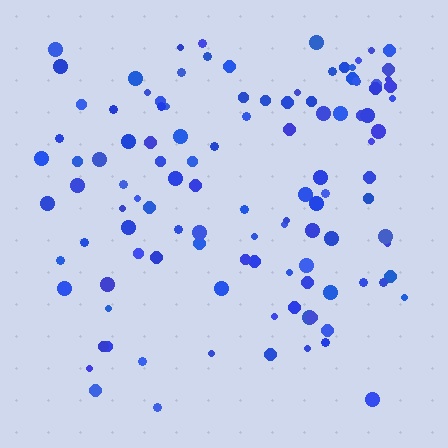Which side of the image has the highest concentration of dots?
The top.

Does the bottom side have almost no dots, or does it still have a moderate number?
Still a moderate number, just noticeably fewer than the top.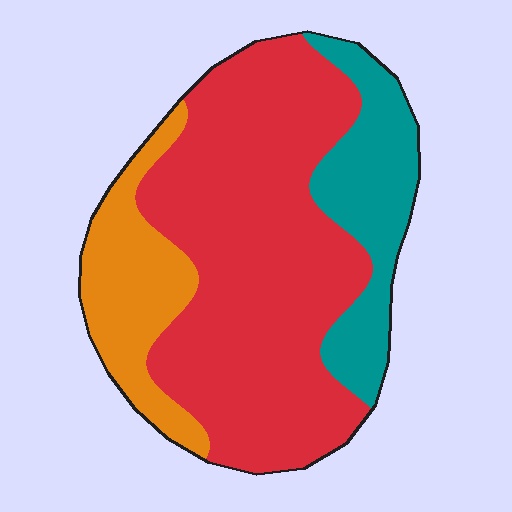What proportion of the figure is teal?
Teal takes up about one fifth (1/5) of the figure.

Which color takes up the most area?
Red, at roughly 65%.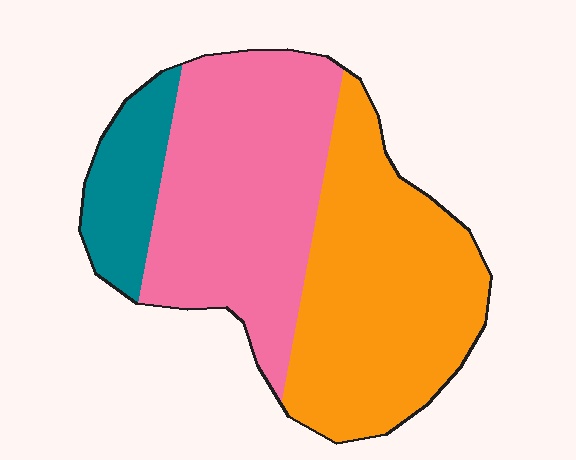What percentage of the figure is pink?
Pink takes up about two fifths (2/5) of the figure.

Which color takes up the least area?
Teal, at roughly 15%.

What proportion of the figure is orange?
Orange covers 44% of the figure.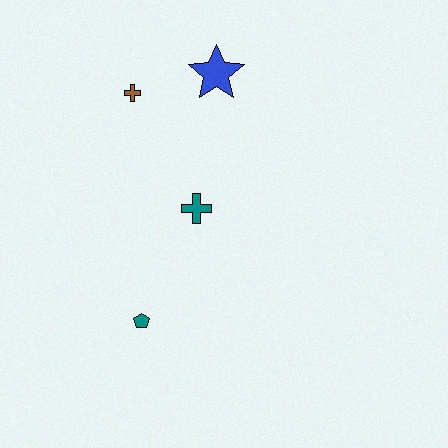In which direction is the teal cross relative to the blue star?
The teal cross is below the blue star.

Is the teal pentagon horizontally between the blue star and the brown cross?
Yes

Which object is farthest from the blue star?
The teal pentagon is farthest from the blue star.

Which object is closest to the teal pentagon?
The teal cross is closest to the teal pentagon.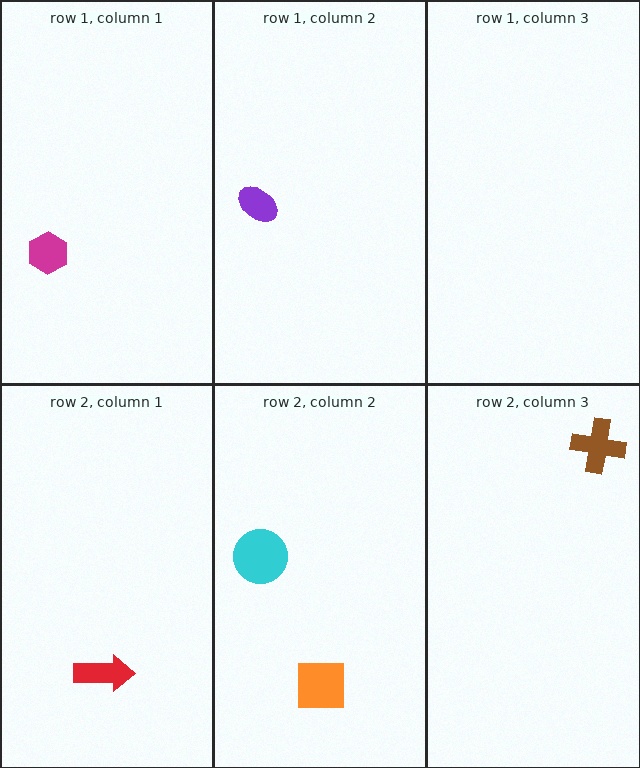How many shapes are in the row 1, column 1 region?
1.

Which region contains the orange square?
The row 2, column 2 region.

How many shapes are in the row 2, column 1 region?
1.